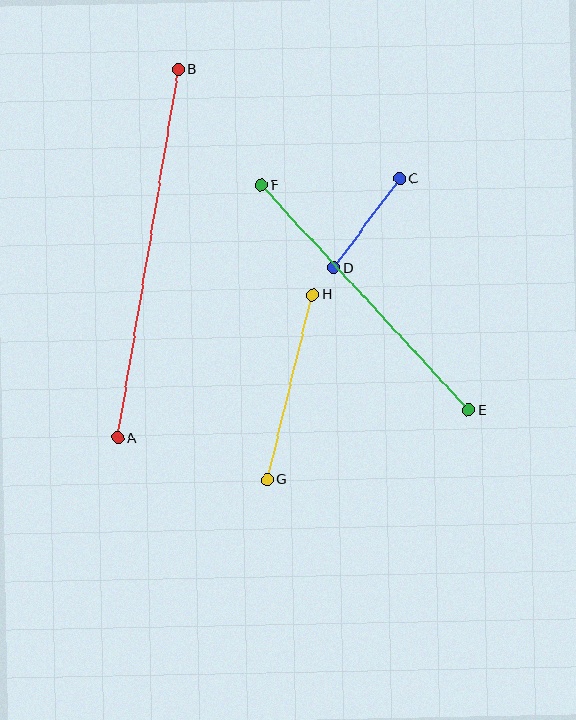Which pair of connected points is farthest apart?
Points A and B are farthest apart.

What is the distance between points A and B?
The distance is approximately 374 pixels.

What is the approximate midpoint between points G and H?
The midpoint is at approximately (290, 387) pixels.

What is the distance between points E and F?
The distance is approximately 306 pixels.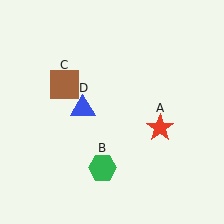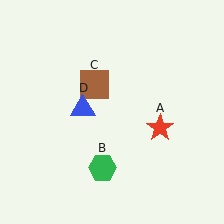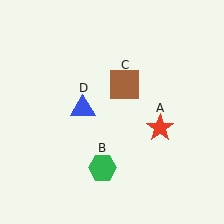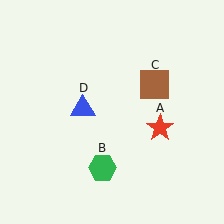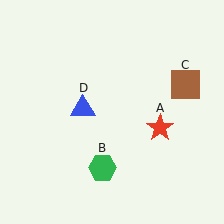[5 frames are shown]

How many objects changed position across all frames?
1 object changed position: brown square (object C).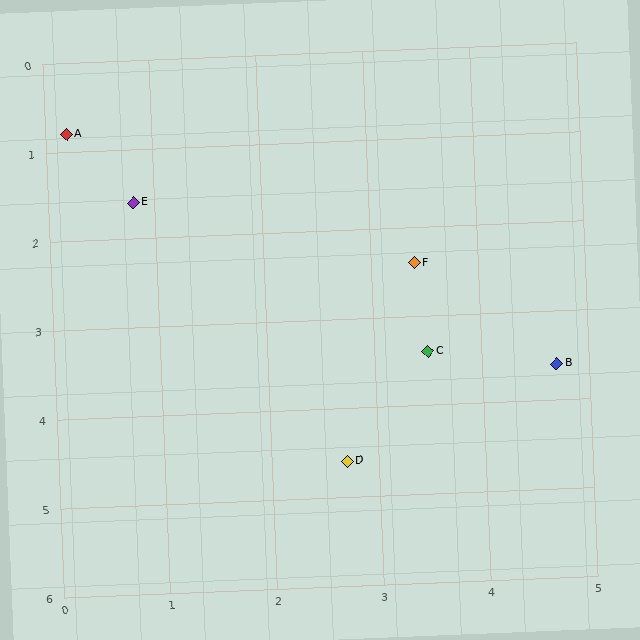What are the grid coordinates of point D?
Point D is at approximately (2.7, 4.6).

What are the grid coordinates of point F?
Point F is at approximately (3.4, 2.4).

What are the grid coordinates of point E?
Point E is at approximately (0.8, 1.6).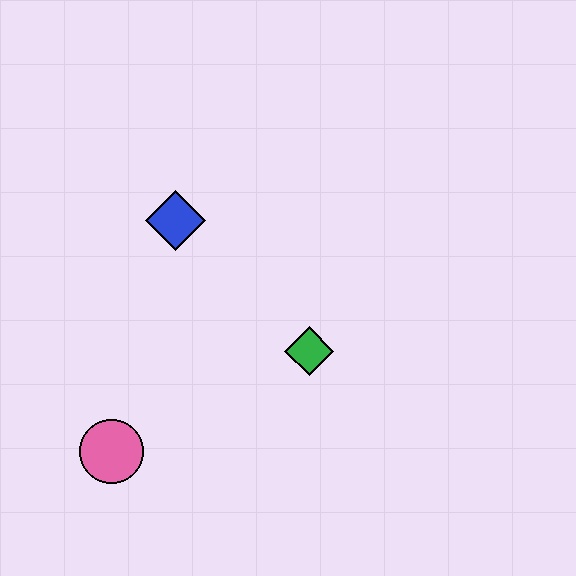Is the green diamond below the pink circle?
No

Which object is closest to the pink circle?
The green diamond is closest to the pink circle.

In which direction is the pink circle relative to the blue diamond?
The pink circle is below the blue diamond.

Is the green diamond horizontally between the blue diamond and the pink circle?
No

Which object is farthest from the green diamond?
The pink circle is farthest from the green diamond.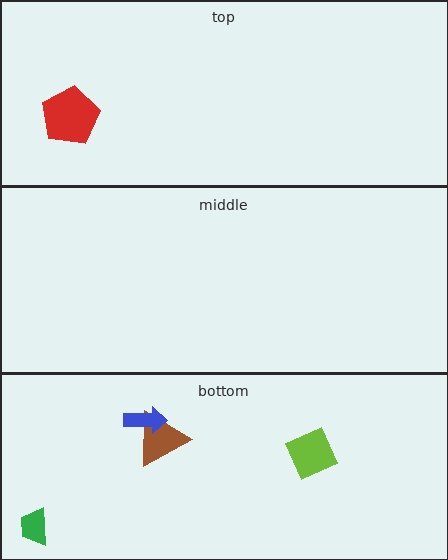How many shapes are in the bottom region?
4.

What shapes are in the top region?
The red pentagon.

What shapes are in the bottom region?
The lime square, the green trapezoid, the brown triangle, the blue arrow.